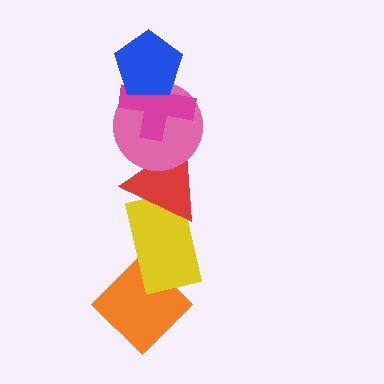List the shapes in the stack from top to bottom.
From top to bottom: the blue pentagon, the magenta cross, the pink circle, the red triangle, the yellow rectangle, the orange diamond.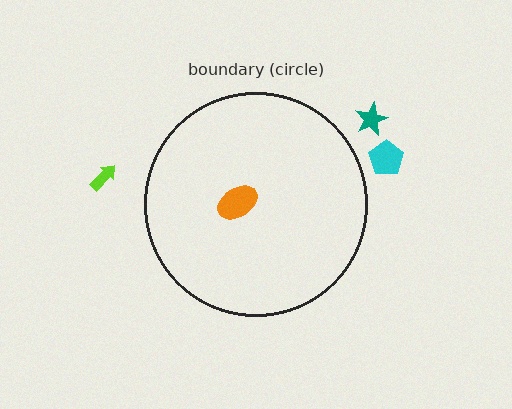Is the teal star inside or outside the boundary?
Outside.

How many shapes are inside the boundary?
1 inside, 3 outside.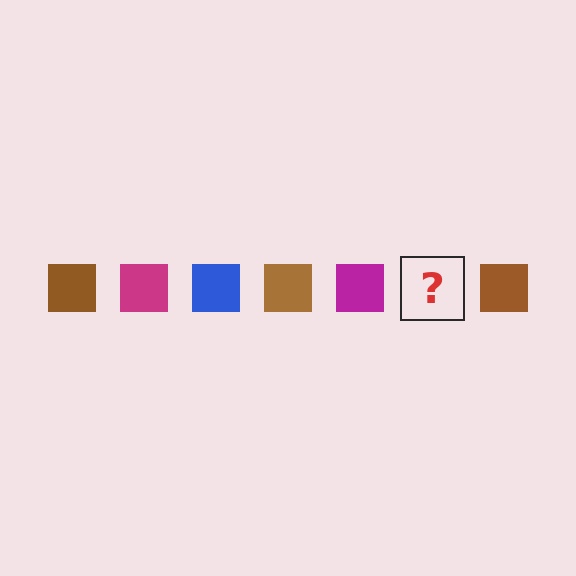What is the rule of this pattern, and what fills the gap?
The rule is that the pattern cycles through brown, magenta, blue squares. The gap should be filled with a blue square.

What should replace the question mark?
The question mark should be replaced with a blue square.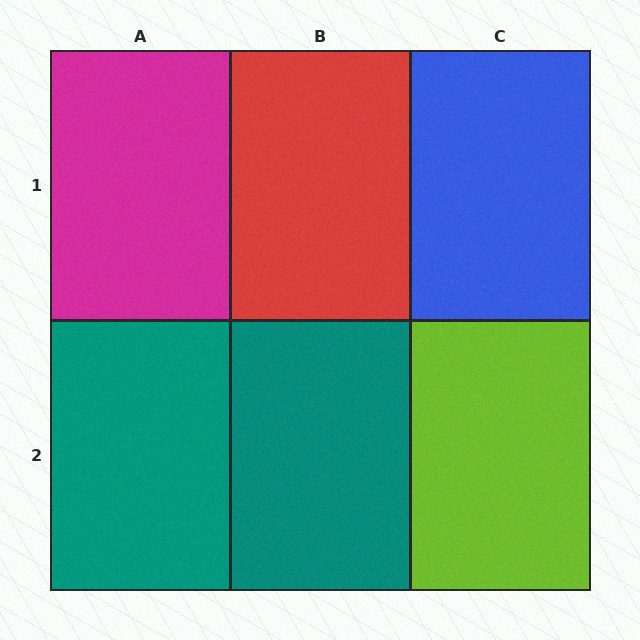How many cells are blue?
1 cell is blue.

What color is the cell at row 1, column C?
Blue.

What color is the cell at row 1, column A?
Magenta.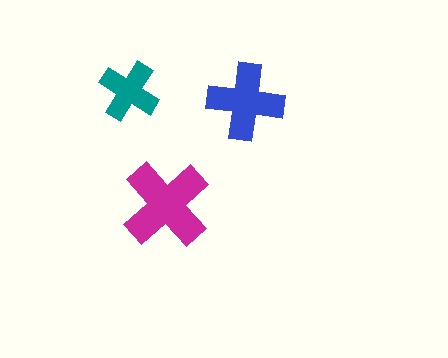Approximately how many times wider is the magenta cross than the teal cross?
About 1.5 times wider.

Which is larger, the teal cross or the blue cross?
The blue one.